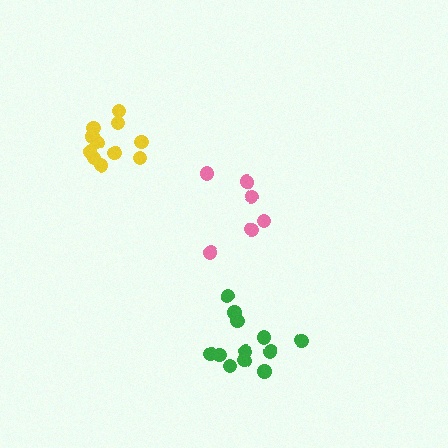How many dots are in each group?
Group 1: 11 dots, Group 2: 6 dots, Group 3: 12 dots (29 total).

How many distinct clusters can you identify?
There are 3 distinct clusters.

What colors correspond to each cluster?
The clusters are colored: yellow, pink, green.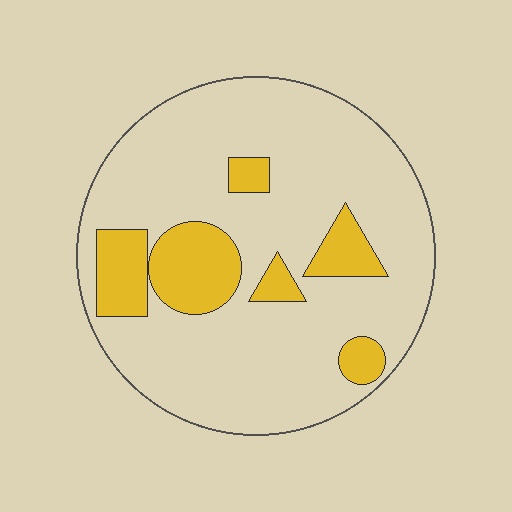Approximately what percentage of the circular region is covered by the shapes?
Approximately 20%.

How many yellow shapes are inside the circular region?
6.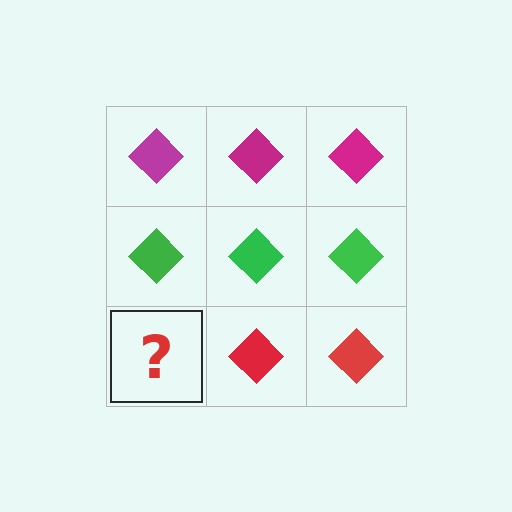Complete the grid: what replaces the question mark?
The question mark should be replaced with a red diamond.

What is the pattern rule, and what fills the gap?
The rule is that each row has a consistent color. The gap should be filled with a red diamond.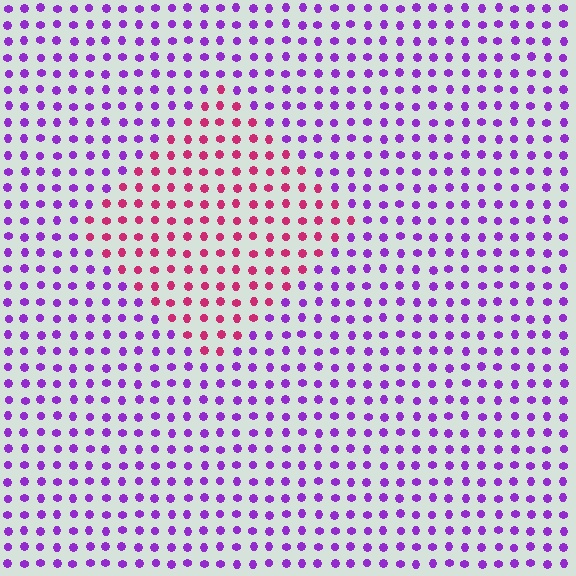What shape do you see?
I see a diamond.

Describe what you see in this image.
The image is filled with small purple elements in a uniform arrangement. A diamond-shaped region is visible where the elements are tinted to a slightly different hue, forming a subtle color boundary.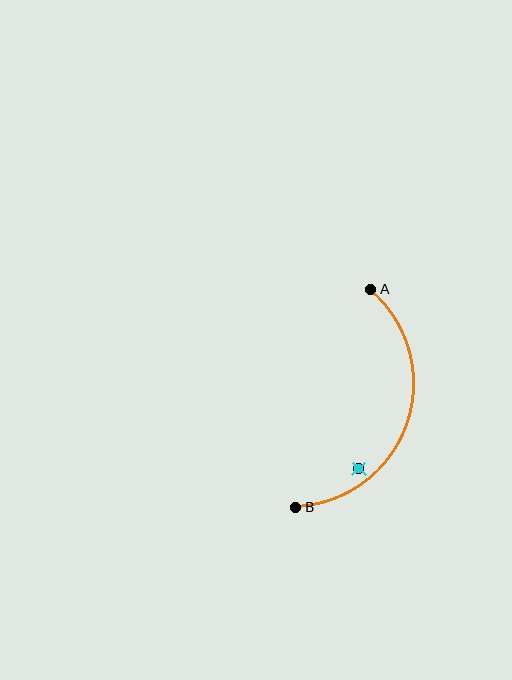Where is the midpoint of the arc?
The arc midpoint is the point on the curve farthest from the straight line joining A and B. It sits to the right of that line.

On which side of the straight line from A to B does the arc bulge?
The arc bulges to the right of the straight line connecting A and B.